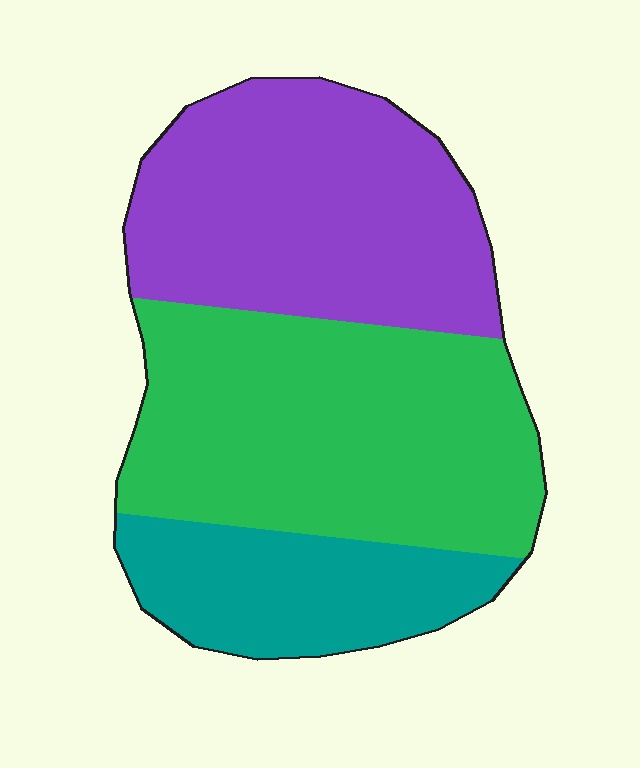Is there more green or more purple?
Green.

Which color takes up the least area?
Teal, at roughly 20%.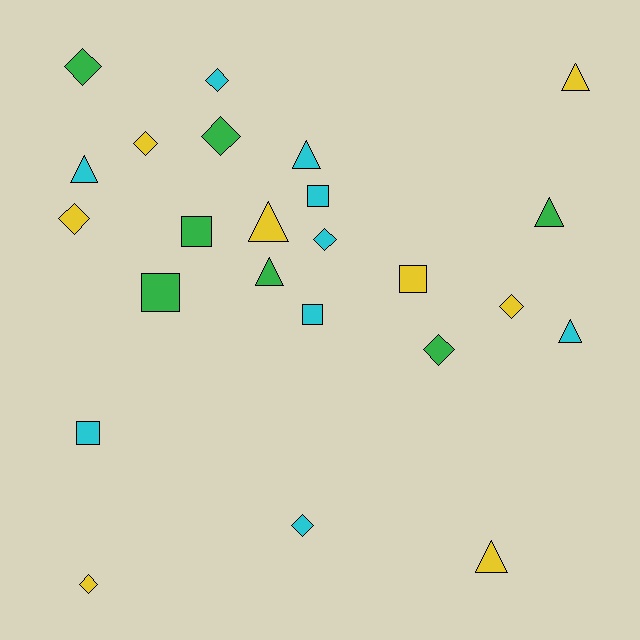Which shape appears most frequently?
Diamond, with 10 objects.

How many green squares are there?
There are 2 green squares.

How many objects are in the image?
There are 24 objects.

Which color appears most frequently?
Cyan, with 9 objects.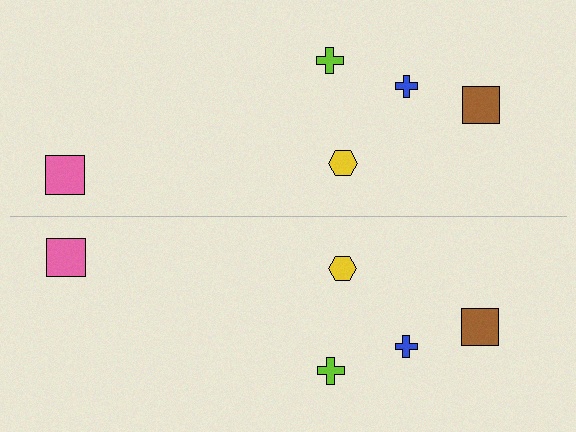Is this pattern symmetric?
Yes, this pattern has bilateral (reflection) symmetry.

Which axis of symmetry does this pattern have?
The pattern has a horizontal axis of symmetry running through the center of the image.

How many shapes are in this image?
There are 10 shapes in this image.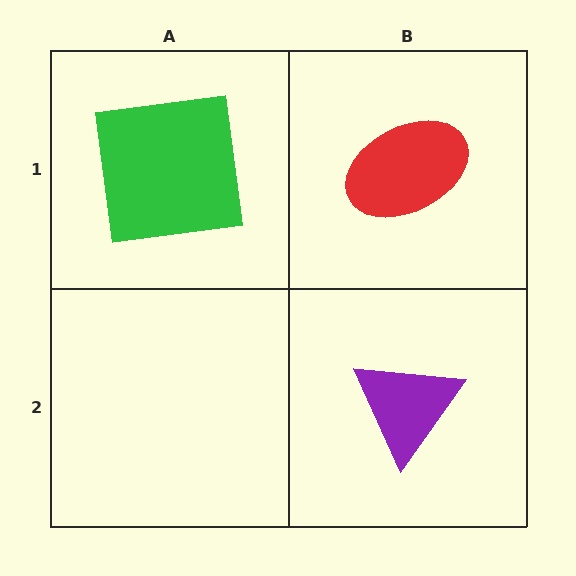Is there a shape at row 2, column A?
No, that cell is empty.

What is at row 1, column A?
A green square.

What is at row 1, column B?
A red ellipse.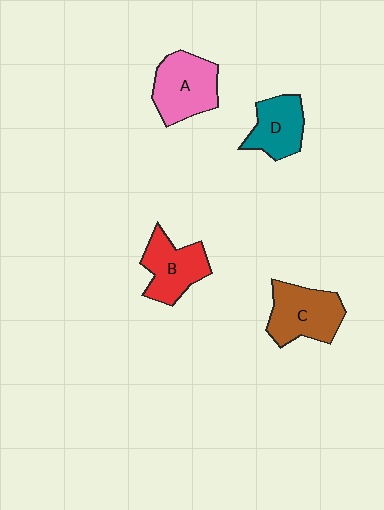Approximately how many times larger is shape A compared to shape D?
Approximately 1.3 times.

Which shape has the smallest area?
Shape D (teal).